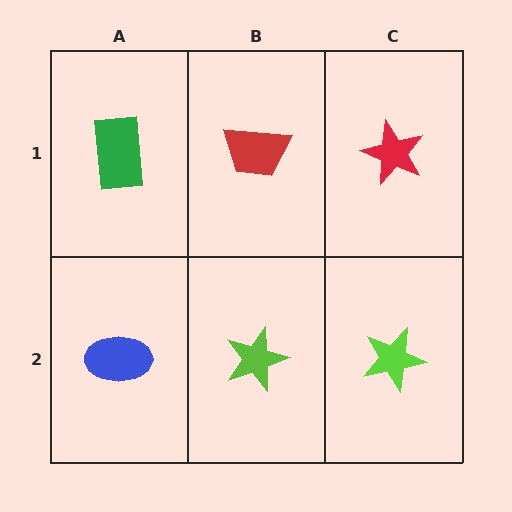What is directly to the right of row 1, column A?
A red trapezoid.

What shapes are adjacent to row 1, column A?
A blue ellipse (row 2, column A), a red trapezoid (row 1, column B).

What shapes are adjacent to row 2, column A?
A green rectangle (row 1, column A), a lime star (row 2, column B).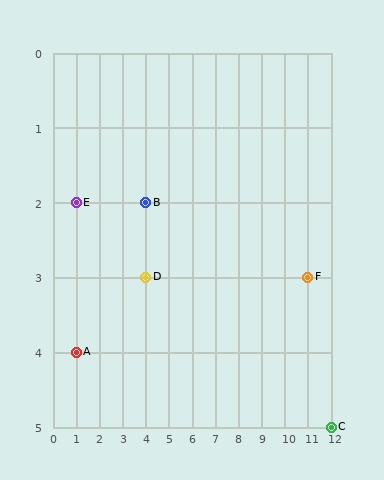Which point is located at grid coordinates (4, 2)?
Point B is at (4, 2).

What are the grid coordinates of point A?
Point A is at grid coordinates (1, 4).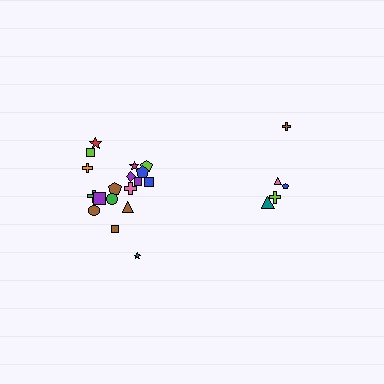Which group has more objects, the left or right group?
The left group.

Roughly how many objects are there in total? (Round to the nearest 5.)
Roughly 25 objects in total.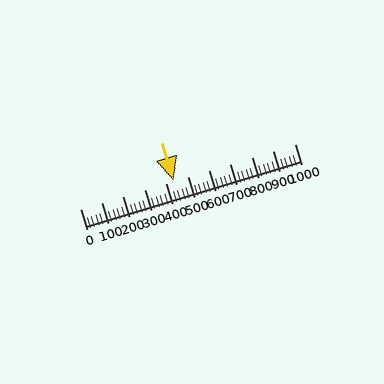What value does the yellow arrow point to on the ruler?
The yellow arrow points to approximately 437.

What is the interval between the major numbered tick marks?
The major tick marks are spaced 100 units apart.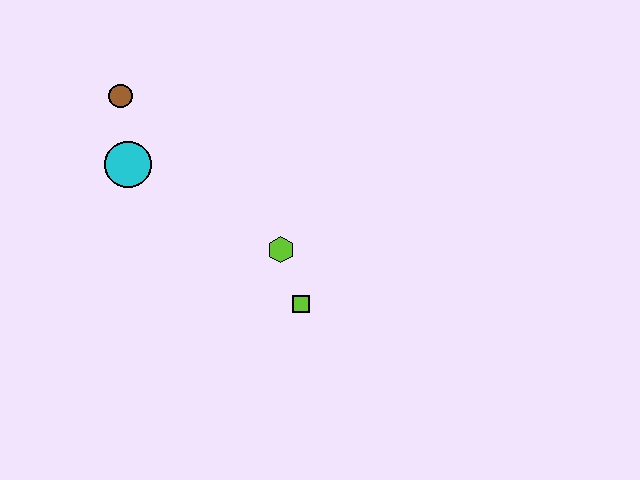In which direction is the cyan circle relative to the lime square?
The cyan circle is to the left of the lime square.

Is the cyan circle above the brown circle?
No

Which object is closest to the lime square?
The lime hexagon is closest to the lime square.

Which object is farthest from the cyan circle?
The lime square is farthest from the cyan circle.